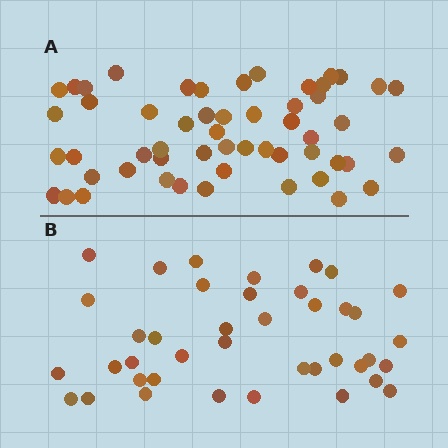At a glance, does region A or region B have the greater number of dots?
Region A (the top region) has more dots.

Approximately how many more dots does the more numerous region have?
Region A has approximately 15 more dots than region B.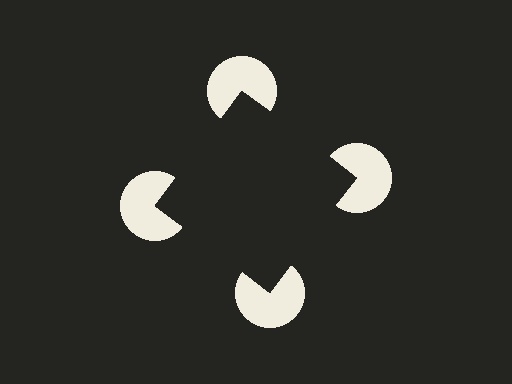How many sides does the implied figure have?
4 sides.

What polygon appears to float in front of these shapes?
An illusory square — its edges are inferred from the aligned wedge cuts in the pac-man discs, not physically drawn.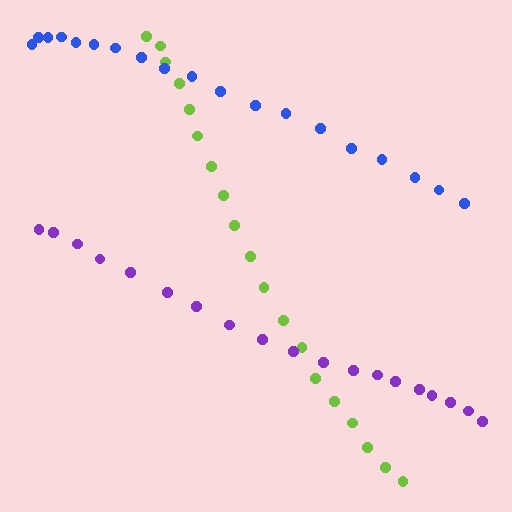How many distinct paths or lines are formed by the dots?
There are 3 distinct paths.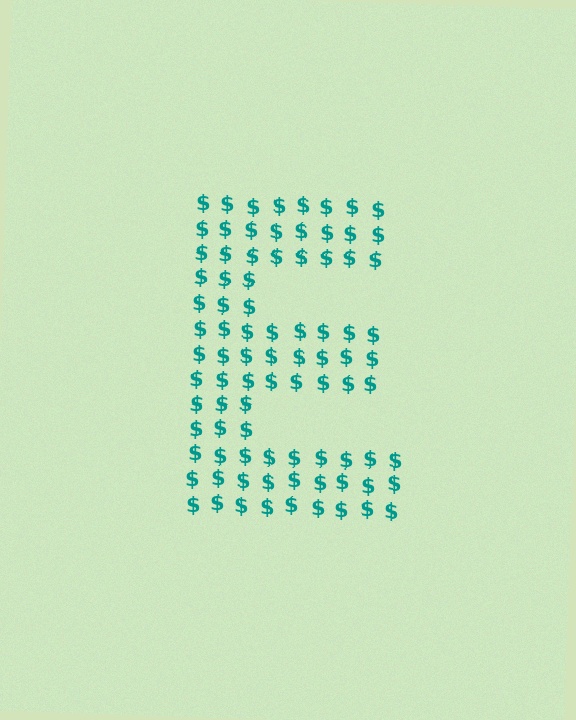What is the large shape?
The large shape is the letter E.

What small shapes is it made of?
It is made of small dollar signs.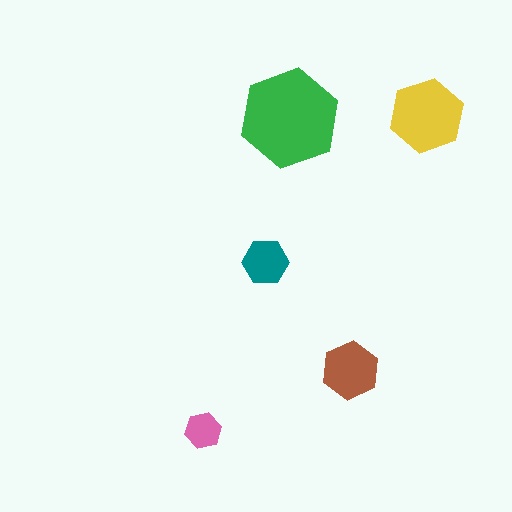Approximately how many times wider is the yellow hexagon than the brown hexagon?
About 1.5 times wider.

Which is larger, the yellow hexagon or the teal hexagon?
The yellow one.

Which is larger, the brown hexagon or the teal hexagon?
The brown one.